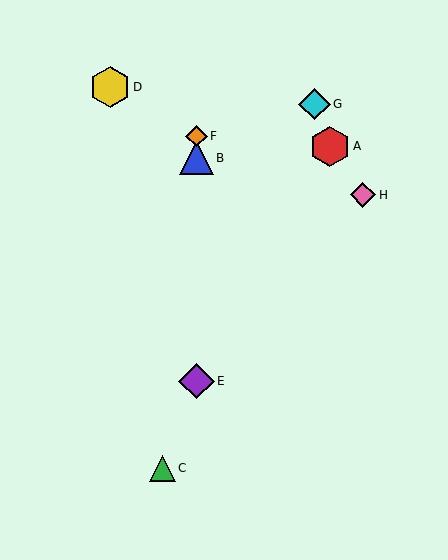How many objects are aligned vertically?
3 objects (B, E, F) are aligned vertically.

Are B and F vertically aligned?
Yes, both are at x≈196.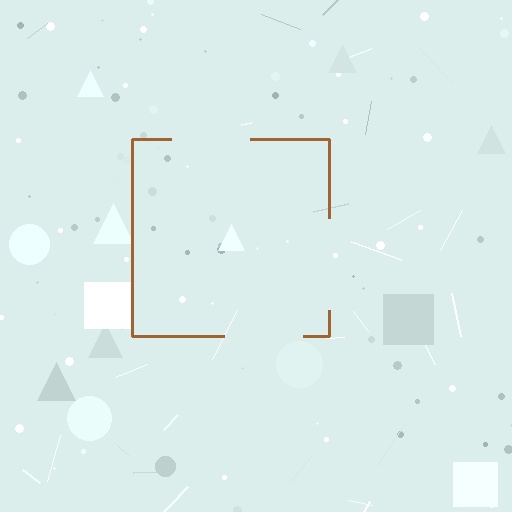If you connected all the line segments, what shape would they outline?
They would outline a square.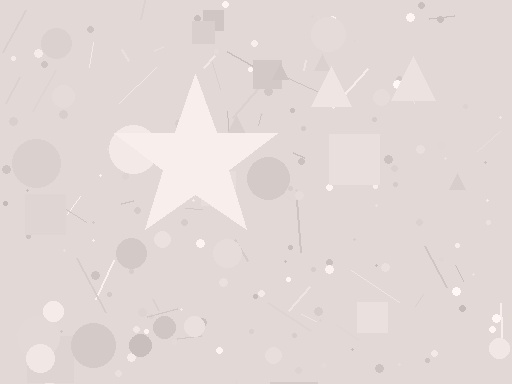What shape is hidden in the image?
A star is hidden in the image.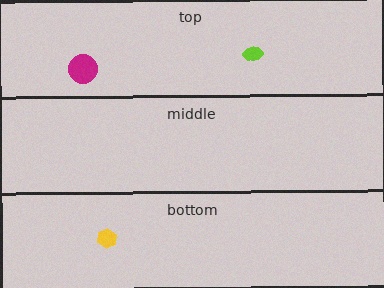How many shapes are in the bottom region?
1.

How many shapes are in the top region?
2.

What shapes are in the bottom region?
The yellow hexagon.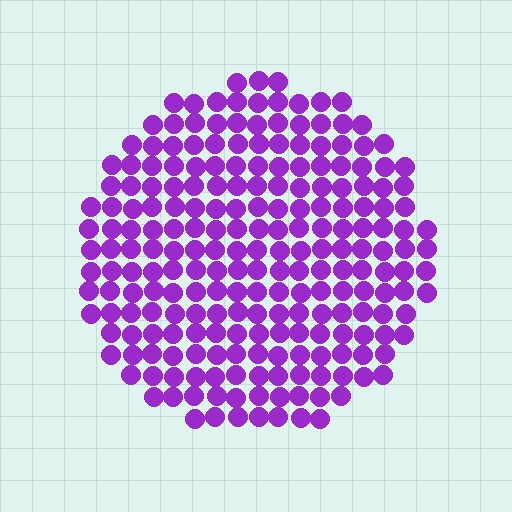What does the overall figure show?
The overall figure shows a circle.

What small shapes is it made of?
It is made of small circles.